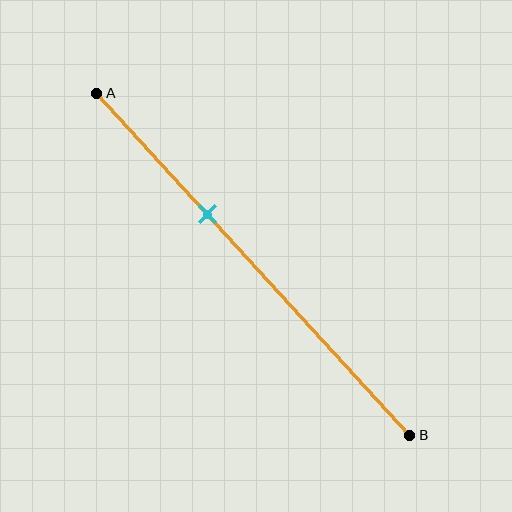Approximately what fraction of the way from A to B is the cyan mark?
The cyan mark is approximately 35% of the way from A to B.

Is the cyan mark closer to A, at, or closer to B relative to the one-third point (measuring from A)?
The cyan mark is approximately at the one-third point of segment AB.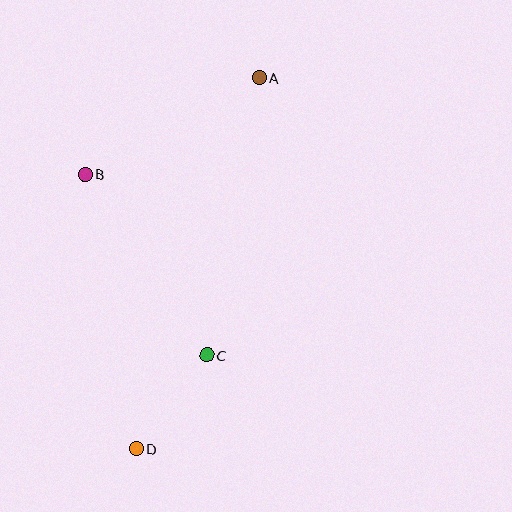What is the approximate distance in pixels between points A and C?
The distance between A and C is approximately 282 pixels.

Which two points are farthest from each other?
Points A and D are farthest from each other.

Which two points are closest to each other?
Points C and D are closest to each other.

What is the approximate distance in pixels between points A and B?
The distance between A and B is approximately 200 pixels.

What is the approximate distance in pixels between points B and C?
The distance between B and C is approximately 218 pixels.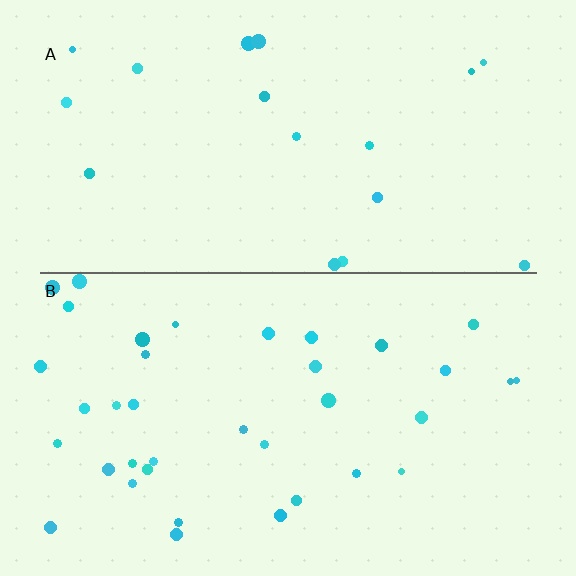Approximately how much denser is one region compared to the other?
Approximately 2.1× — region B over region A.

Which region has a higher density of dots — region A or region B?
B (the bottom).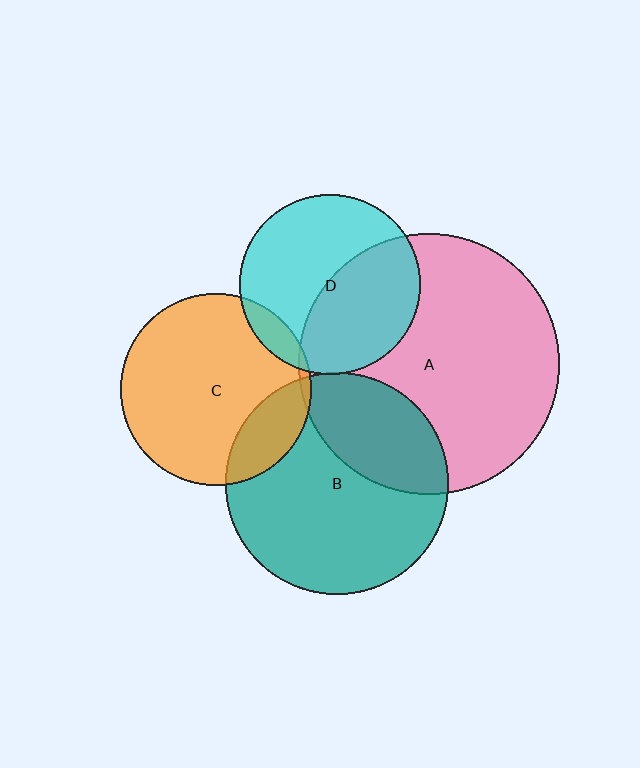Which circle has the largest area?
Circle A (pink).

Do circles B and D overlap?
Yes.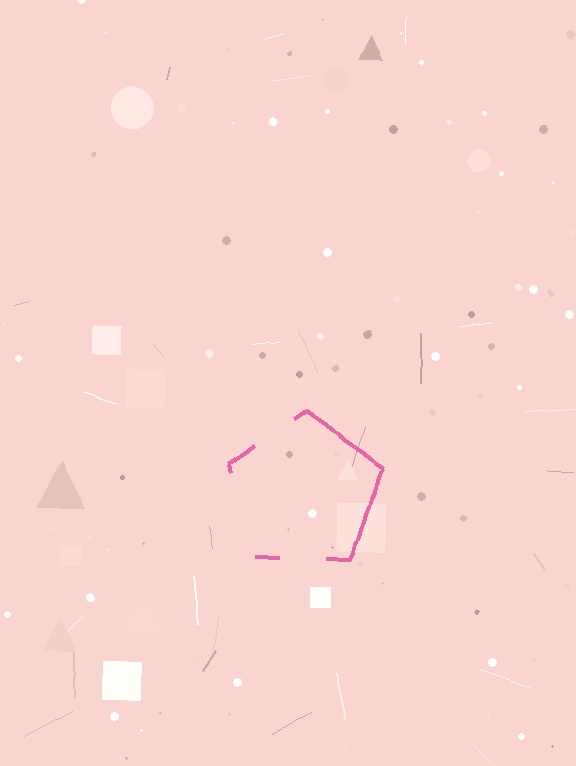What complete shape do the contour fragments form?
The contour fragments form a pentagon.